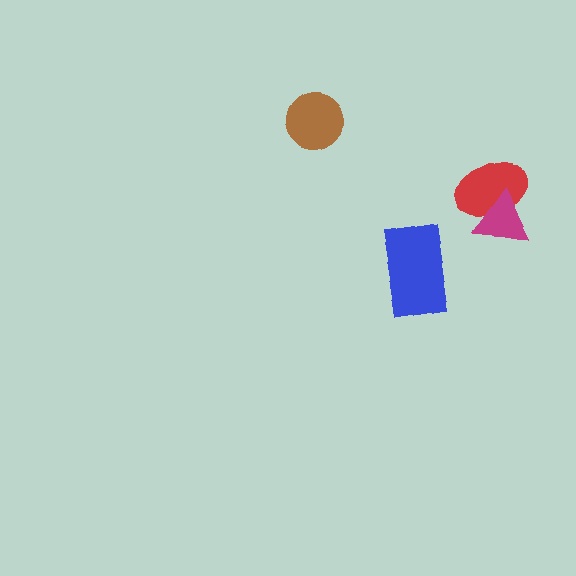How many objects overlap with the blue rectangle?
0 objects overlap with the blue rectangle.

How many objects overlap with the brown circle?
0 objects overlap with the brown circle.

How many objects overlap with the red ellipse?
1 object overlaps with the red ellipse.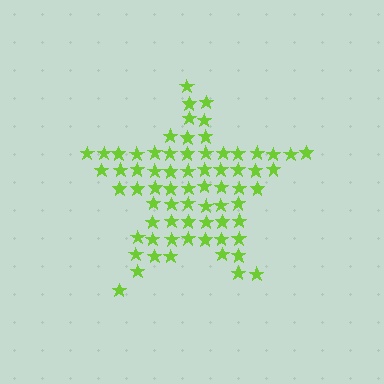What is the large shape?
The large shape is a star.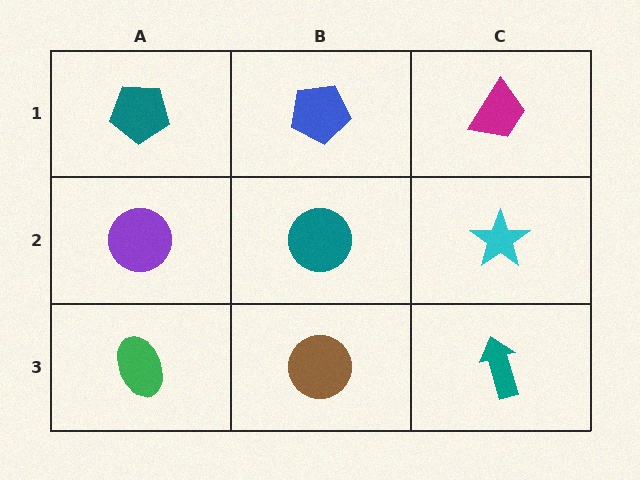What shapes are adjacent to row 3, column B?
A teal circle (row 2, column B), a green ellipse (row 3, column A), a teal arrow (row 3, column C).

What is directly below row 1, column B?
A teal circle.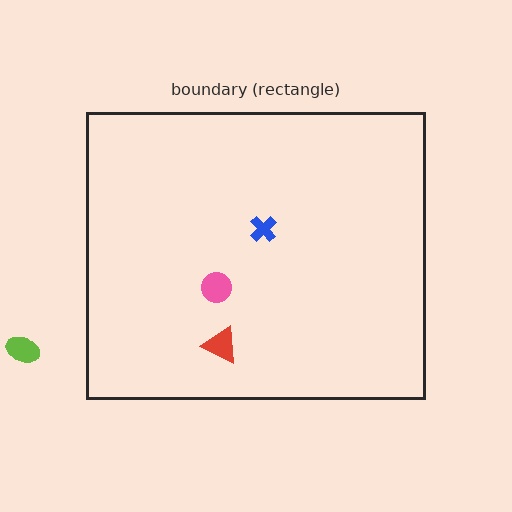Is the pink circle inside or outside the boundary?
Inside.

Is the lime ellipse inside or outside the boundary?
Outside.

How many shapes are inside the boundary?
3 inside, 1 outside.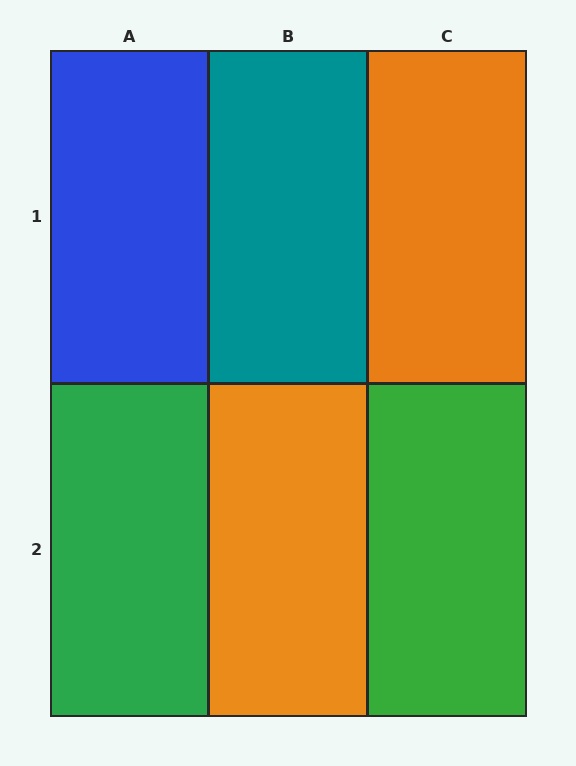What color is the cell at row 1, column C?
Orange.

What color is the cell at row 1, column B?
Teal.